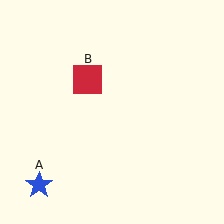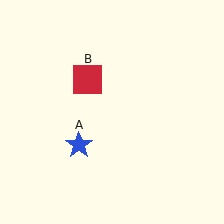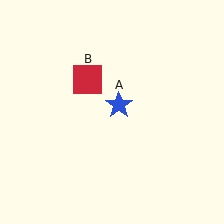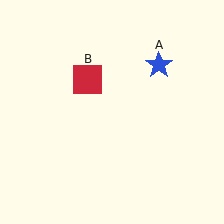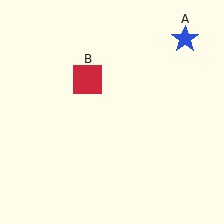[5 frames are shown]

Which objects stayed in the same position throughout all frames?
Red square (object B) remained stationary.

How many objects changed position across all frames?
1 object changed position: blue star (object A).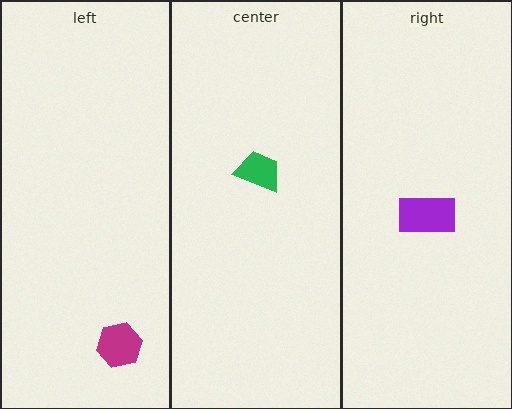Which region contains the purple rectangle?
The right region.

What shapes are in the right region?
The purple rectangle.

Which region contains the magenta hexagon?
The left region.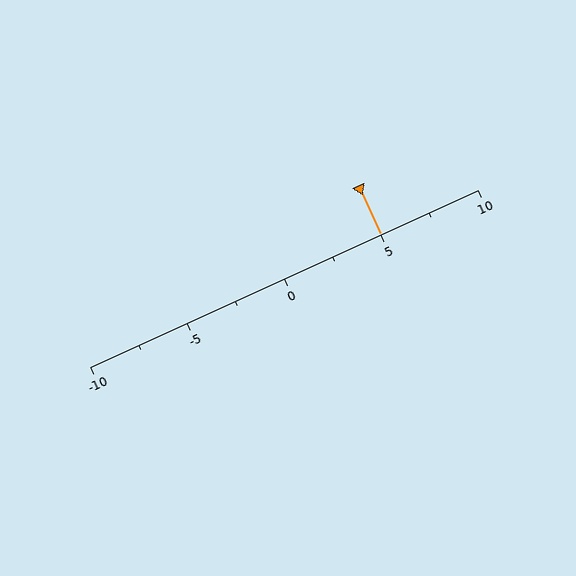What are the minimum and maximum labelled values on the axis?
The axis runs from -10 to 10.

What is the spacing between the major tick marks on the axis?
The major ticks are spaced 5 apart.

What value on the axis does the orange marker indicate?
The marker indicates approximately 5.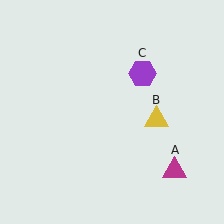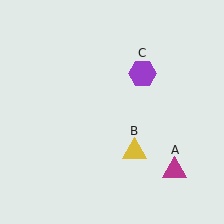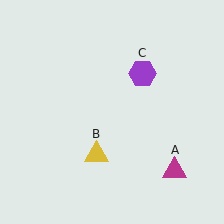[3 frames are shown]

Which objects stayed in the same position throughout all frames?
Magenta triangle (object A) and purple hexagon (object C) remained stationary.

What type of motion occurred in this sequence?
The yellow triangle (object B) rotated clockwise around the center of the scene.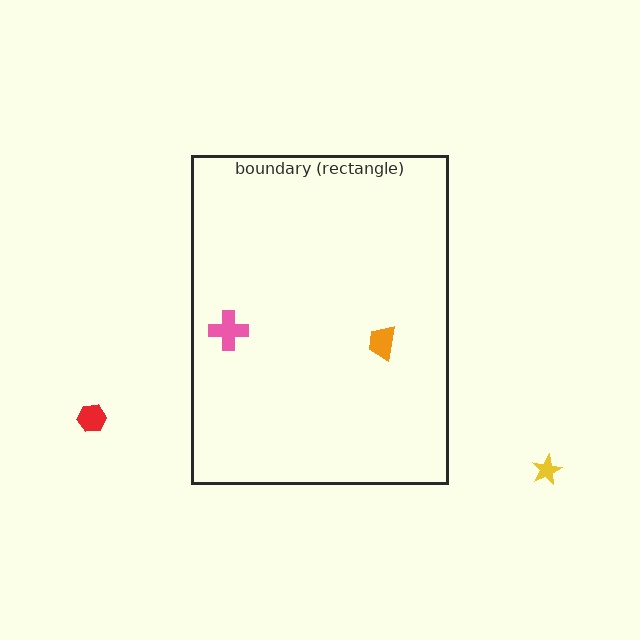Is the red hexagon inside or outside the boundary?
Outside.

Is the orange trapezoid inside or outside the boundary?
Inside.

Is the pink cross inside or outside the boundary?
Inside.